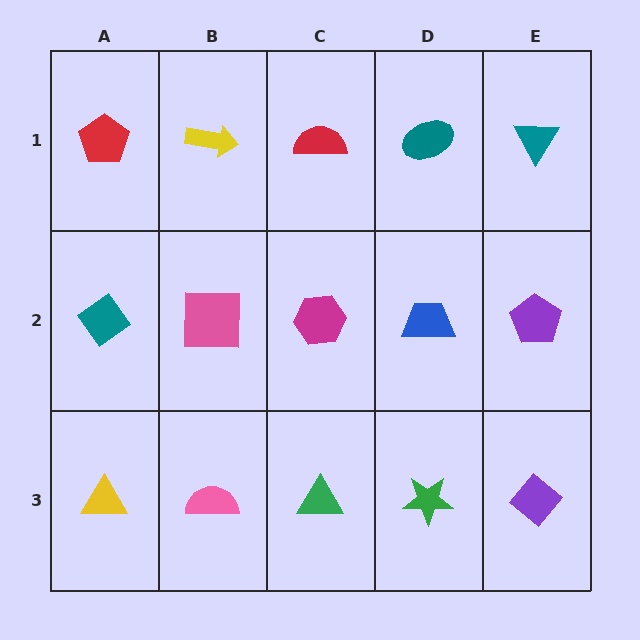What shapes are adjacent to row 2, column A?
A red pentagon (row 1, column A), a yellow triangle (row 3, column A), a pink square (row 2, column B).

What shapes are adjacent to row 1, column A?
A teal diamond (row 2, column A), a yellow arrow (row 1, column B).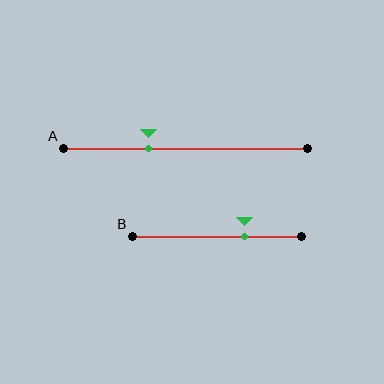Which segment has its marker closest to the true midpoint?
Segment A has its marker closest to the true midpoint.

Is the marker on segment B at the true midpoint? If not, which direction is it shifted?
No, the marker on segment B is shifted to the right by about 17% of the segment length.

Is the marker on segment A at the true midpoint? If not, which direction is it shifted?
No, the marker on segment A is shifted to the left by about 15% of the segment length.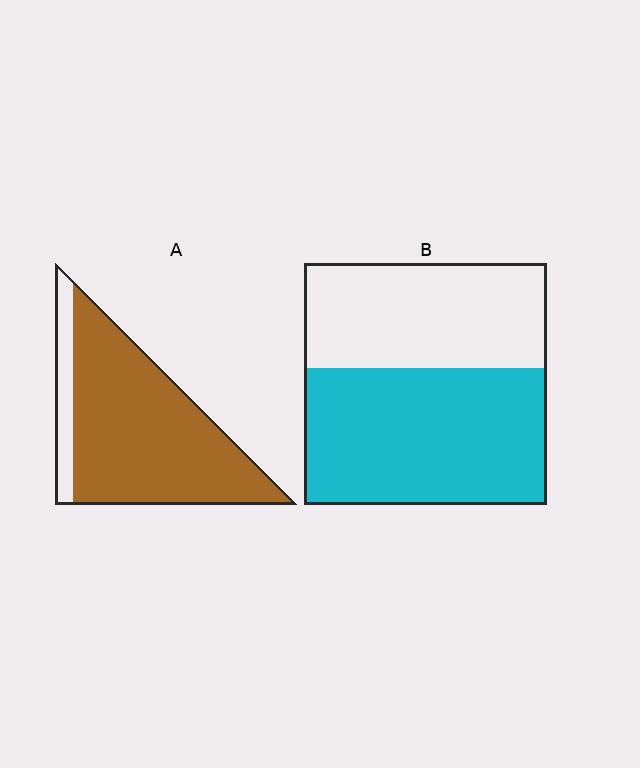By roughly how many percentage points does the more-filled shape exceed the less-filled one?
By roughly 30 percentage points (A over B).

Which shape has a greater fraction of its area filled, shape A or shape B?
Shape A.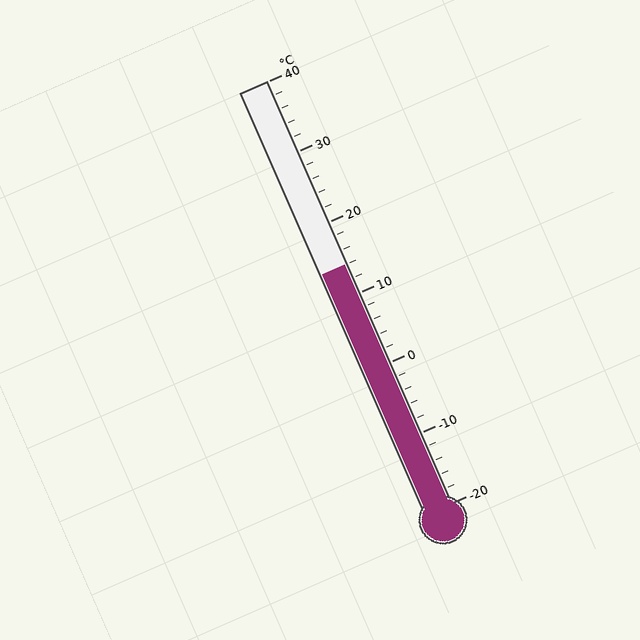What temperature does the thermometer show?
The thermometer shows approximately 14°C.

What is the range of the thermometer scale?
The thermometer scale ranges from -20°C to 40°C.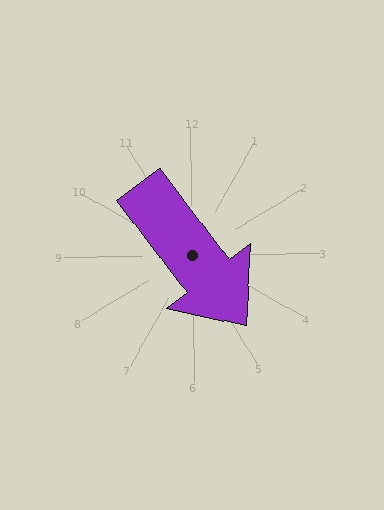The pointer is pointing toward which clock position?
Roughly 5 o'clock.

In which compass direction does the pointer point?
Southeast.